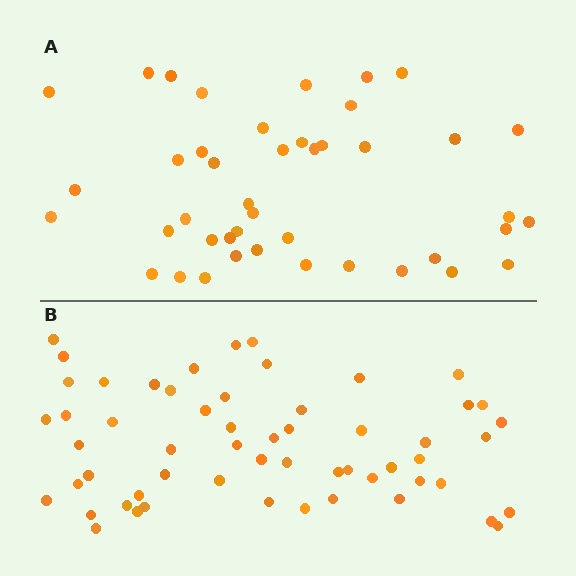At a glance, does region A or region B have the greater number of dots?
Region B (the bottom region) has more dots.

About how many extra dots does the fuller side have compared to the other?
Region B has approximately 15 more dots than region A.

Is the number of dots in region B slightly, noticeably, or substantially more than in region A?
Region B has noticeably more, but not dramatically so. The ratio is roughly 1.3 to 1.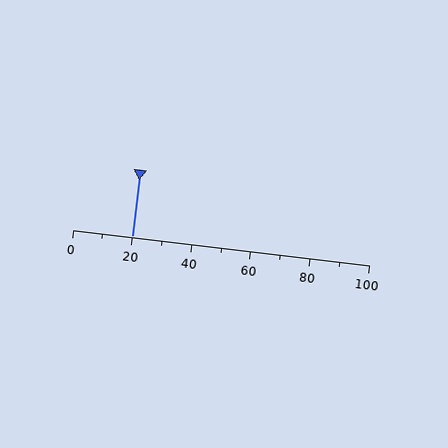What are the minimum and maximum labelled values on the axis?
The axis runs from 0 to 100.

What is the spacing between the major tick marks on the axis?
The major ticks are spaced 20 apart.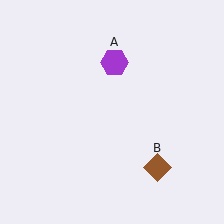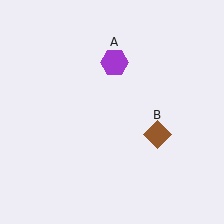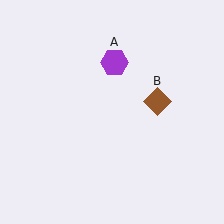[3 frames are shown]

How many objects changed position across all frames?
1 object changed position: brown diamond (object B).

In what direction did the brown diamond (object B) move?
The brown diamond (object B) moved up.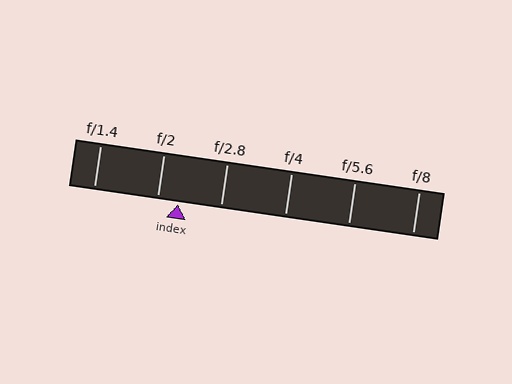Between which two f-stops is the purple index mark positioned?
The index mark is between f/2 and f/2.8.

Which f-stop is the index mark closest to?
The index mark is closest to f/2.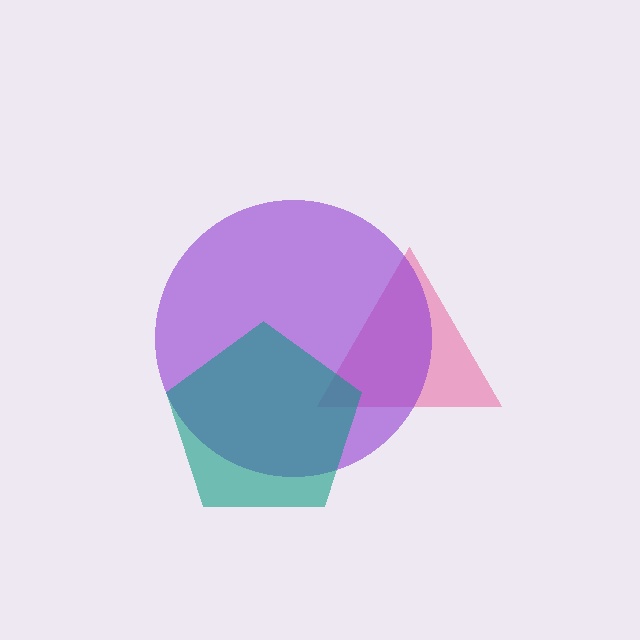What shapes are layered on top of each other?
The layered shapes are: a pink triangle, a purple circle, a teal pentagon.